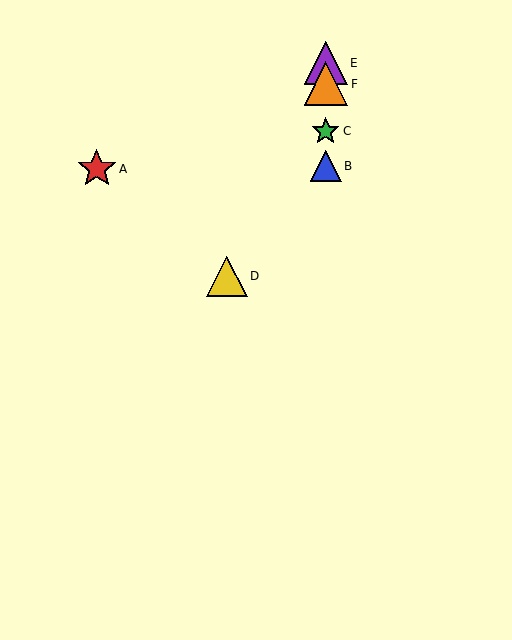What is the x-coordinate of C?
Object C is at x≈326.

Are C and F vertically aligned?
Yes, both are at x≈326.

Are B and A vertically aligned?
No, B is at x≈326 and A is at x≈97.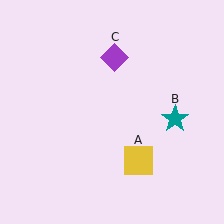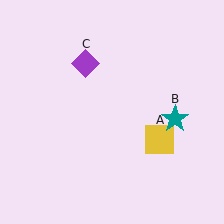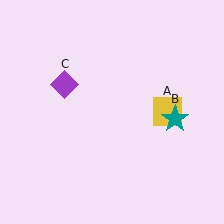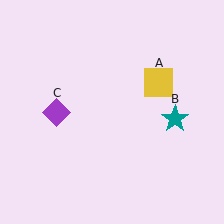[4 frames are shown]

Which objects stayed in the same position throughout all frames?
Teal star (object B) remained stationary.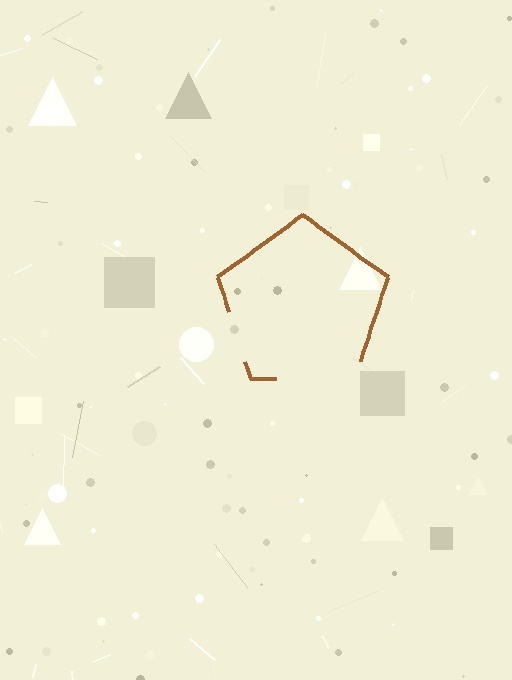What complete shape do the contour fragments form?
The contour fragments form a pentagon.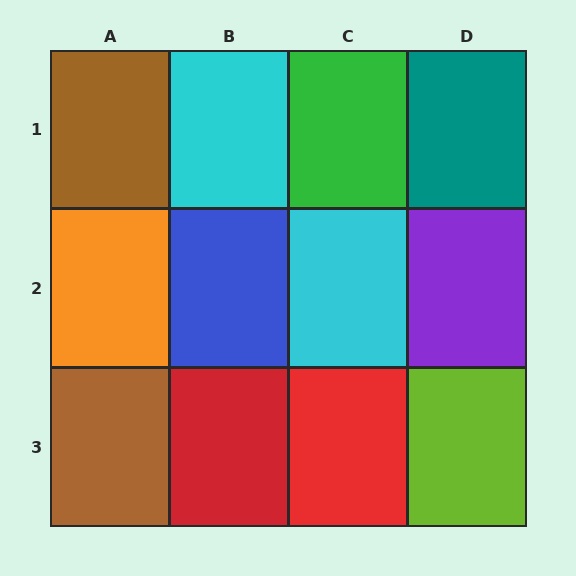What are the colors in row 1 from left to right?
Brown, cyan, green, teal.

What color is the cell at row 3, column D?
Lime.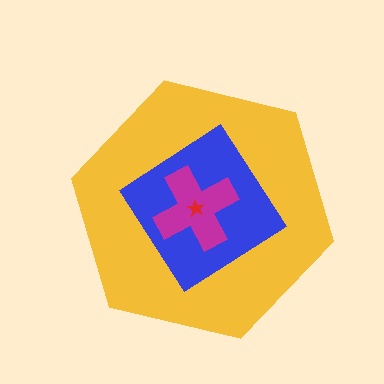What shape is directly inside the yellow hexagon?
The blue diamond.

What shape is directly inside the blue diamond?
The magenta cross.